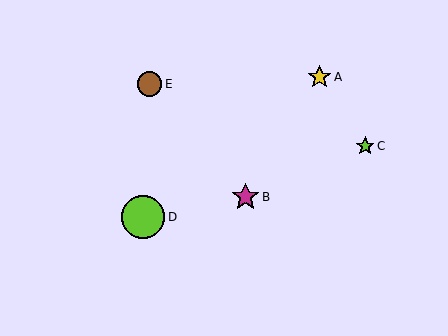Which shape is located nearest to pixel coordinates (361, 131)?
The lime star (labeled C) at (365, 146) is nearest to that location.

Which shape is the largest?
The lime circle (labeled D) is the largest.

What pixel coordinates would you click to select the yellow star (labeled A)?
Click at (319, 77) to select the yellow star A.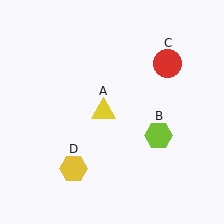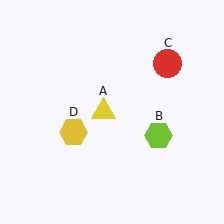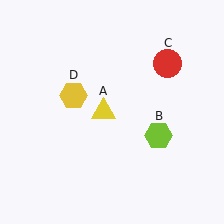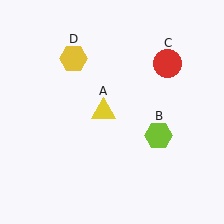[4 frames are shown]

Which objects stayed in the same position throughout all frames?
Yellow triangle (object A) and lime hexagon (object B) and red circle (object C) remained stationary.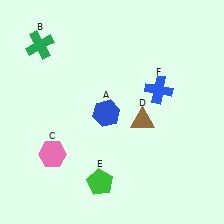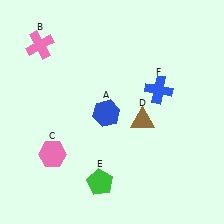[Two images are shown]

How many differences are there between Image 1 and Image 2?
There is 1 difference between the two images.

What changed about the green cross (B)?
In Image 1, B is green. In Image 2, it changed to pink.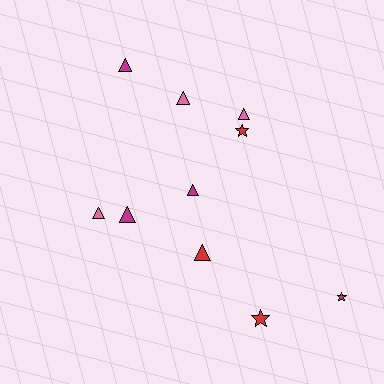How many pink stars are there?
There are no pink stars.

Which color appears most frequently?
Magenta, with 4 objects.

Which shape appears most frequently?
Triangle, with 7 objects.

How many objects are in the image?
There are 10 objects.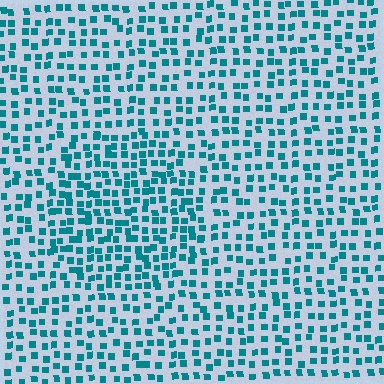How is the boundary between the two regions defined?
The boundary is defined by a change in element density (approximately 1.5x ratio). All elements are the same color, size, and shape.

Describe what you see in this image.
The image contains small teal elements arranged at two different densities. A circle-shaped region is visible where the elements are more densely packed than the surrounding area.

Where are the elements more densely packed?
The elements are more densely packed inside the circle boundary.